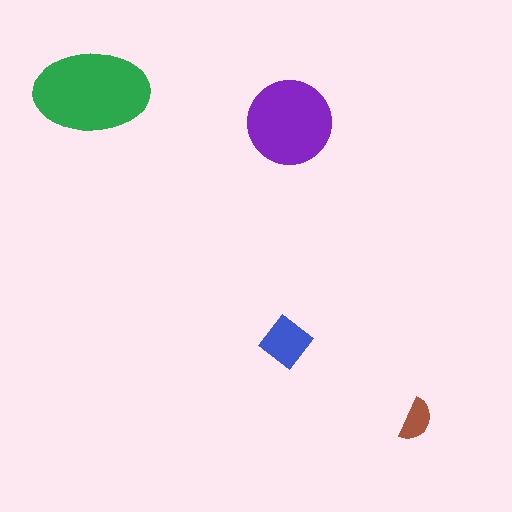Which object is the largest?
The green ellipse.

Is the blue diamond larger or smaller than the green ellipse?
Smaller.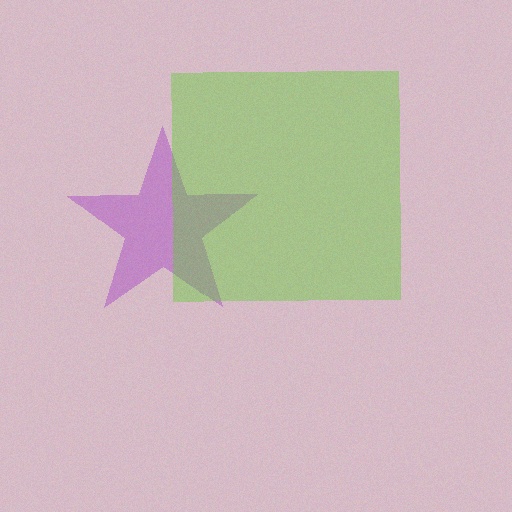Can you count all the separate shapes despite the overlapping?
Yes, there are 2 separate shapes.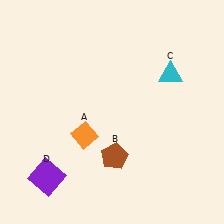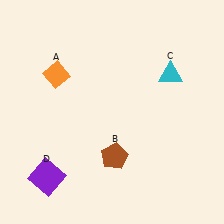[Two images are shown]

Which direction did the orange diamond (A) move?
The orange diamond (A) moved up.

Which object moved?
The orange diamond (A) moved up.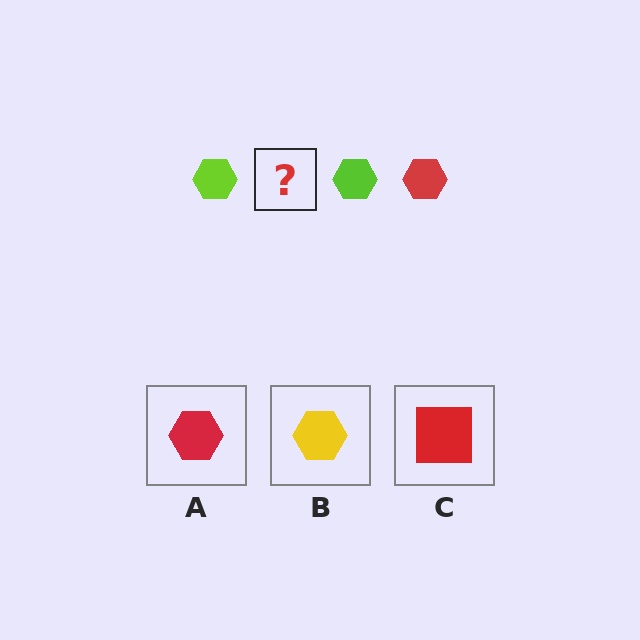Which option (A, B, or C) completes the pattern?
A.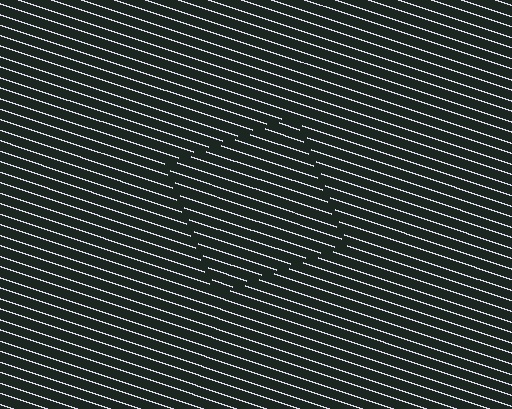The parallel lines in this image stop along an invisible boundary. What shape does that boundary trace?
An illusory square. The interior of the shape contains the same grating, shifted by half a period — the contour is defined by the phase discontinuity where line-ends from the inner and outer gratings abut.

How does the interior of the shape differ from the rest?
The interior of the shape contains the same grating, shifted by half a period — the contour is defined by the phase discontinuity where line-ends from the inner and outer gratings abut.